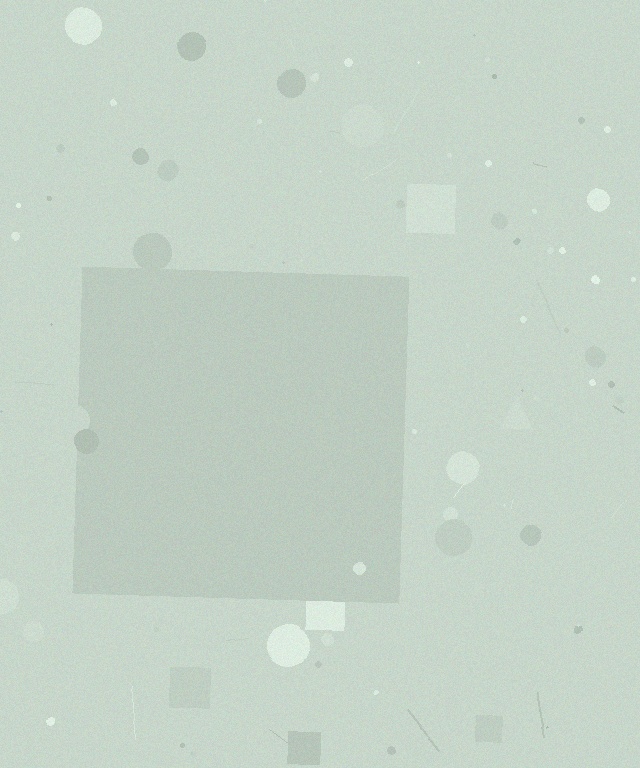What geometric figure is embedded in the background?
A square is embedded in the background.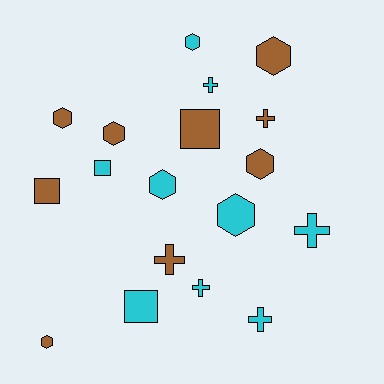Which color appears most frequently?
Cyan, with 9 objects.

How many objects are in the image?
There are 18 objects.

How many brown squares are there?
There are 2 brown squares.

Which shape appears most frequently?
Hexagon, with 8 objects.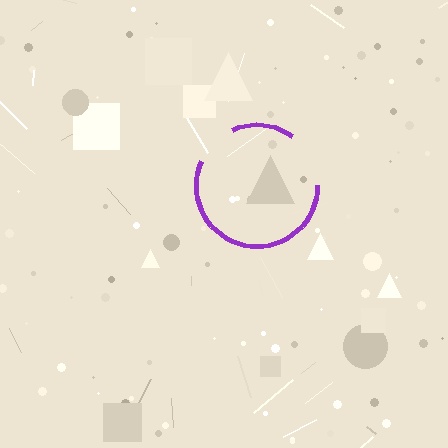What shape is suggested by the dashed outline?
The dashed outline suggests a circle.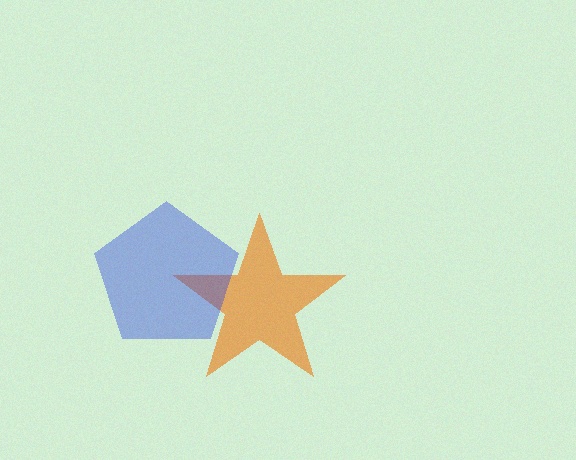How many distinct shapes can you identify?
There are 2 distinct shapes: an orange star, a blue pentagon.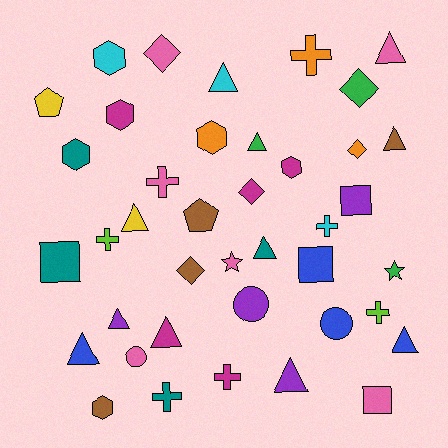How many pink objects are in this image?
There are 6 pink objects.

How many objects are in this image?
There are 40 objects.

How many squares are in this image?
There are 4 squares.